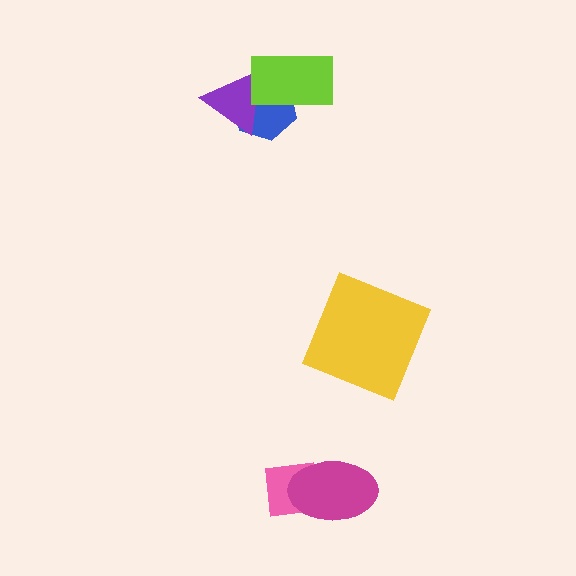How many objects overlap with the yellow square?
0 objects overlap with the yellow square.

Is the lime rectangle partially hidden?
No, no other shape covers it.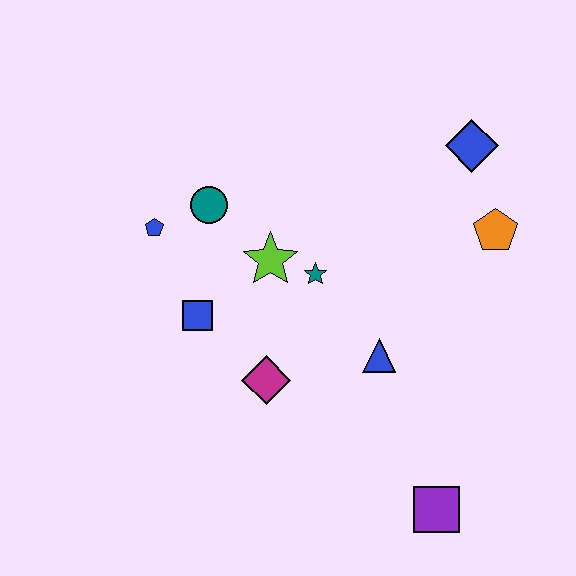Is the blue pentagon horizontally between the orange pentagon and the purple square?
No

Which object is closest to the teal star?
The lime star is closest to the teal star.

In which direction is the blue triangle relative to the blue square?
The blue triangle is to the right of the blue square.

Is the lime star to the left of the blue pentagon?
No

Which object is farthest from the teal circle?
The purple square is farthest from the teal circle.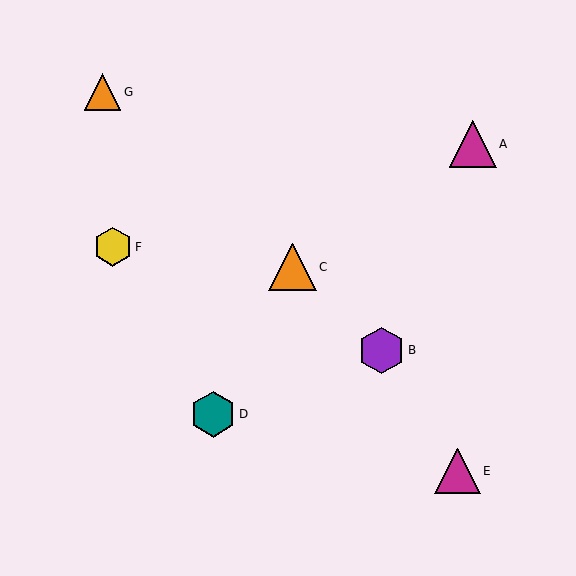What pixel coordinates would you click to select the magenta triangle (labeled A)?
Click at (473, 144) to select the magenta triangle A.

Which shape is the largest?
The orange triangle (labeled C) is the largest.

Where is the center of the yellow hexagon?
The center of the yellow hexagon is at (113, 247).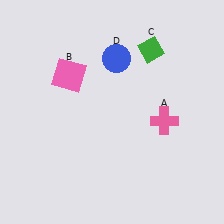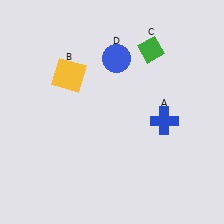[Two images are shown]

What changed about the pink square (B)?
In Image 1, B is pink. In Image 2, it changed to yellow.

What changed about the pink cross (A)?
In Image 1, A is pink. In Image 2, it changed to blue.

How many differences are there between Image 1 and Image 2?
There are 2 differences between the two images.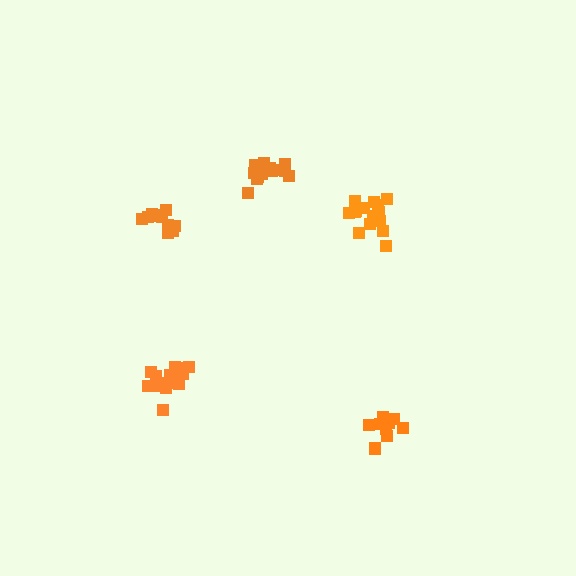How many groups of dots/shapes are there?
There are 5 groups.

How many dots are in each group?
Group 1: 11 dots, Group 2: 15 dots, Group 3: 15 dots, Group 4: 12 dots, Group 5: 16 dots (69 total).